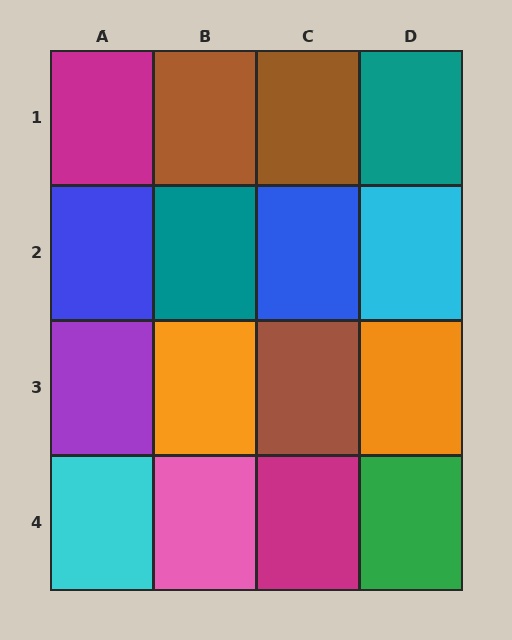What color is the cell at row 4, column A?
Cyan.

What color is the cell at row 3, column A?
Purple.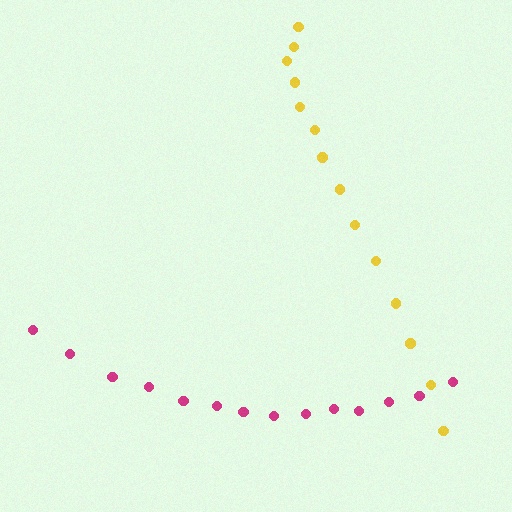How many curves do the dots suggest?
There are 2 distinct paths.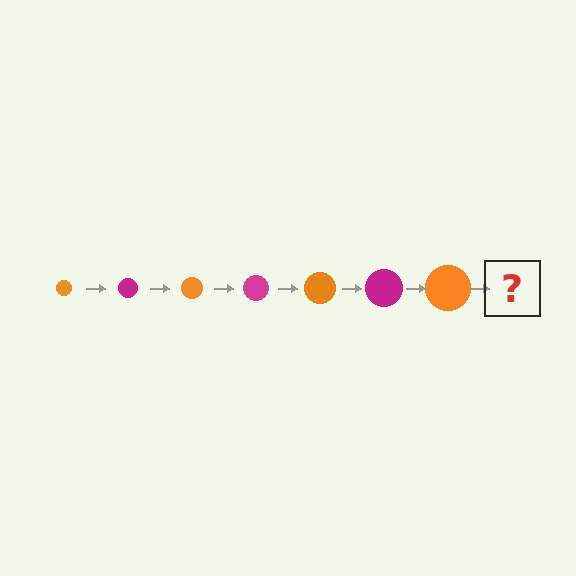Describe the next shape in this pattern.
It should be a magenta circle, larger than the previous one.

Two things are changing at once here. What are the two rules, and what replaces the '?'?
The two rules are that the circle grows larger each step and the color cycles through orange and magenta. The '?' should be a magenta circle, larger than the previous one.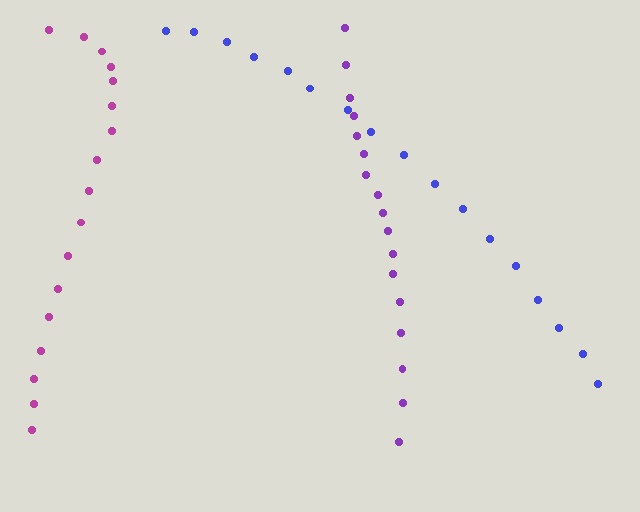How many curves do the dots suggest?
There are 3 distinct paths.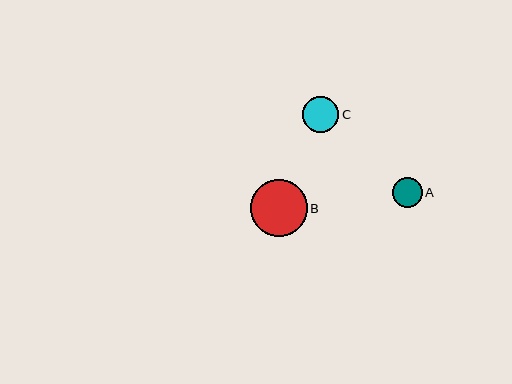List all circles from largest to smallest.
From largest to smallest: B, C, A.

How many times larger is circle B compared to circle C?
Circle B is approximately 1.6 times the size of circle C.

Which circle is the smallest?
Circle A is the smallest with a size of approximately 29 pixels.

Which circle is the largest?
Circle B is the largest with a size of approximately 57 pixels.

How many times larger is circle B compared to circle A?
Circle B is approximately 1.9 times the size of circle A.